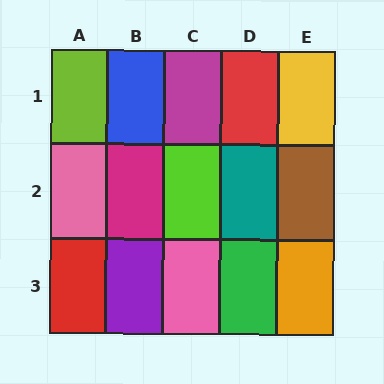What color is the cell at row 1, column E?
Yellow.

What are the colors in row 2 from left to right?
Pink, magenta, lime, teal, brown.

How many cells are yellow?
1 cell is yellow.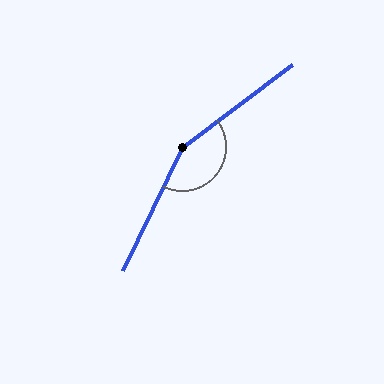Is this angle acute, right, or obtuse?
It is obtuse.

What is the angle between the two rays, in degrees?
Approximately 153 degrees.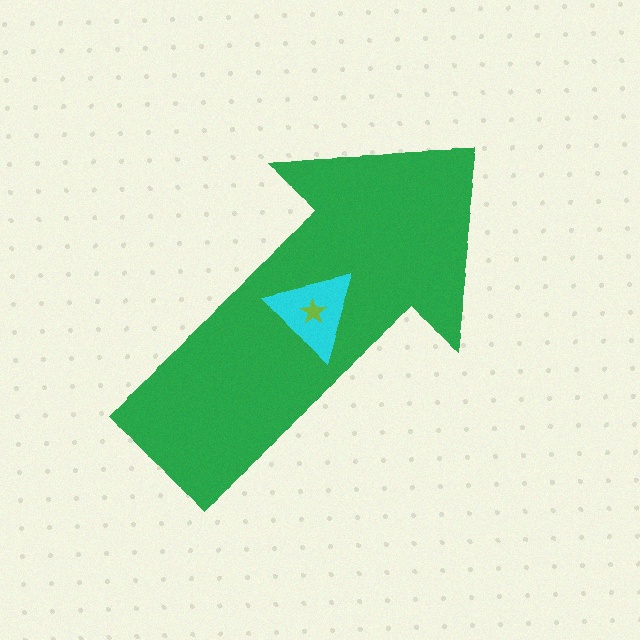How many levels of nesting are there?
3.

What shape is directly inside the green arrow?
The cyan triangle.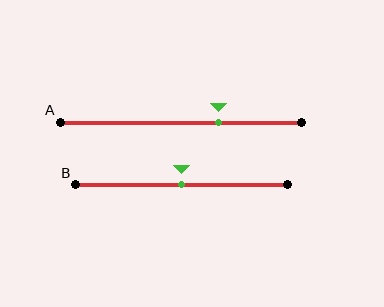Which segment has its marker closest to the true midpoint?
Segment B has its marker closest to the true midpoint.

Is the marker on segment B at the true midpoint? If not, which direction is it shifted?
Yes, the marker on segment B is at the true midpoint.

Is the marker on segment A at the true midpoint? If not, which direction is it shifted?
No, the marker on segment A is shifted to the right by about 16% of the segment length.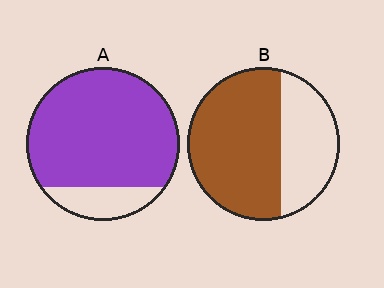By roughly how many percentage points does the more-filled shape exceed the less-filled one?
By roughly 20 percentage points (A over B).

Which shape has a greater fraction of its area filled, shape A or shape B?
Shape A.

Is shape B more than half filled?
Yes.